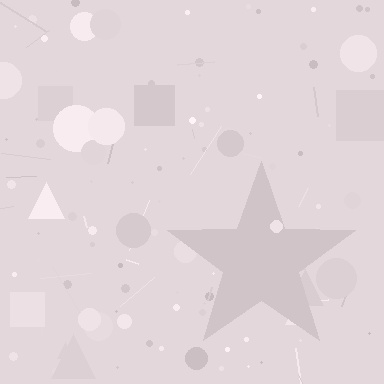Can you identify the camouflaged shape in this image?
The camouflaged shape is a star.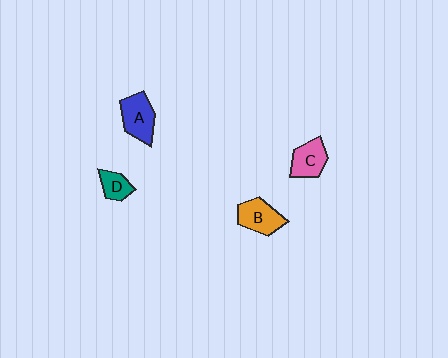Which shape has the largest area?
Shape A (blue).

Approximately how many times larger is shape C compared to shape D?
Approximately 1.5 times.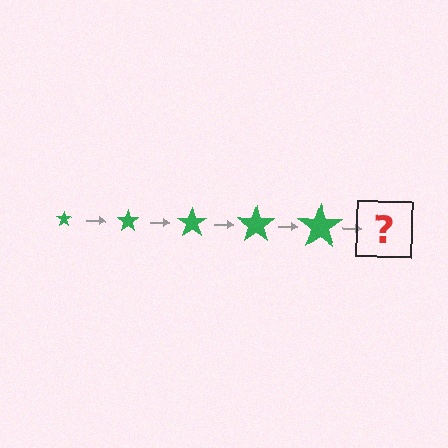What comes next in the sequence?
The next element should be a green star, larger than the previous one.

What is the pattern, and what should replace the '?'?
The pattern is that the star gets progressively larger each step. The '?' should be a green star, larger than the previous one.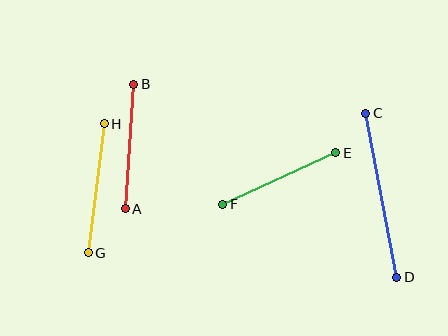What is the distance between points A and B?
The distance is approximately 125 pixels.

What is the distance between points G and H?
The distance is approximately 130 pixels.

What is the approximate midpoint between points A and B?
The midpoint is at approximately (129, 146) pixels.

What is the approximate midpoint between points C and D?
The midpoint is at approximately (381, 195) pixels.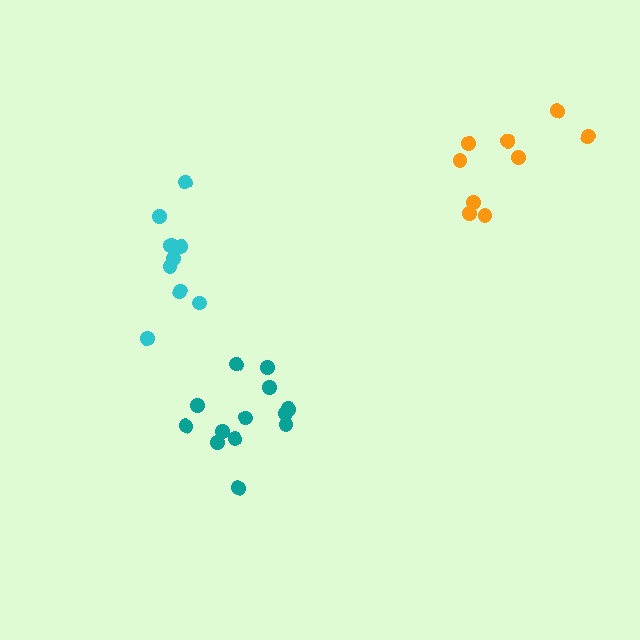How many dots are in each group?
Group 1: 13 dots, Group 2: 9 dots, Group 3: 9 dots (31 total).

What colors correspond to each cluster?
The clusters are colored: teal, orange, cyan.